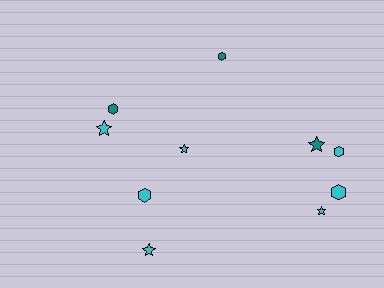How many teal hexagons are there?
There are 2 teal hexagons.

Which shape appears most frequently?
Star, with 5 objects.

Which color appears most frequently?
Cyan, with 7 objects.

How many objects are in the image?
There are 10 objects.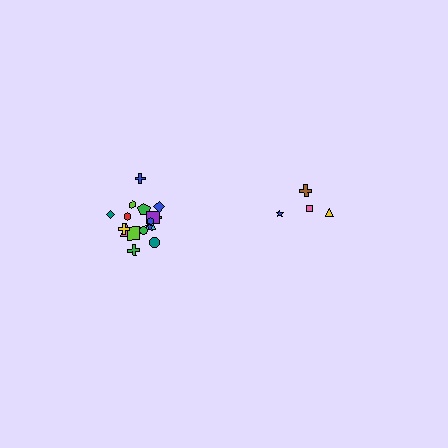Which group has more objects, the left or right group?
The left group.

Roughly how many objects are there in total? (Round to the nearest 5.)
Roughly 20 objects in total.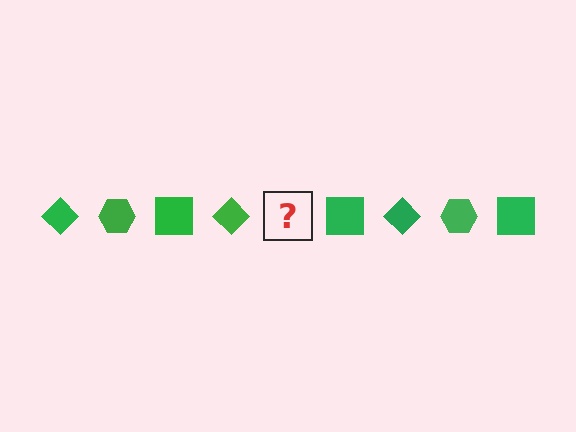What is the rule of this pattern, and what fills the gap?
The rule is that the pattern cycles through diamond, hexagon, square shapes in green. The gap should be filled with a green hexagon.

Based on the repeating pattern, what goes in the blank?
The blank should be a green hexagon.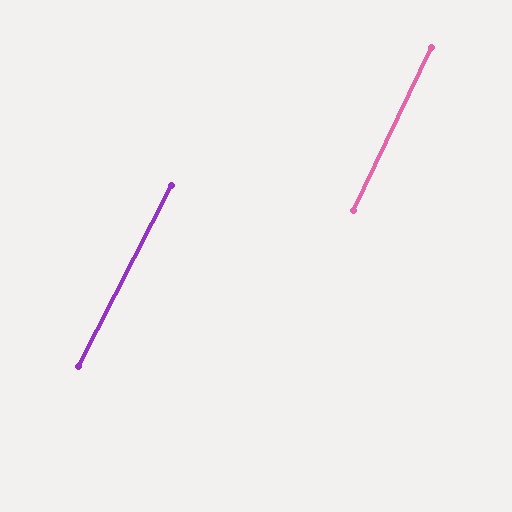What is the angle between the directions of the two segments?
Approximately 2 degrees.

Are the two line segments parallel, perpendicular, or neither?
Parallel — their directions differ by only 1.6°.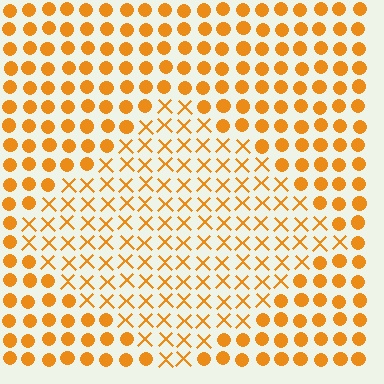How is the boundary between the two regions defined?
The boundary is defined by a change in element shape: X marks inside vs. circles outside. All elements share the same color and spacing.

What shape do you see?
I see a diamond.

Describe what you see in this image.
The image is filled with small orange elements arranged in a uniform grid. A diamond-shaped region contains X marks, while the surrounding area contains circles. The boundary is defined purely by the change in element shape.